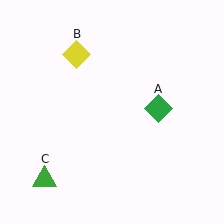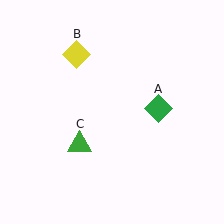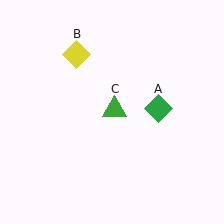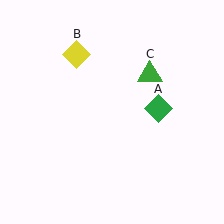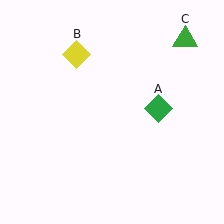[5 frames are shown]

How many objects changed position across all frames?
1 object changed position: green triangle (object C).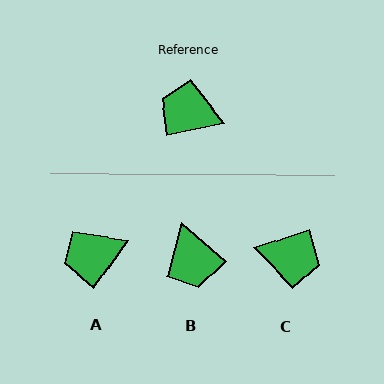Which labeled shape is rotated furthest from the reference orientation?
C, about 173 degrees away.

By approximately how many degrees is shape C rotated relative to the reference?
Approximately 173 degrees clockwise.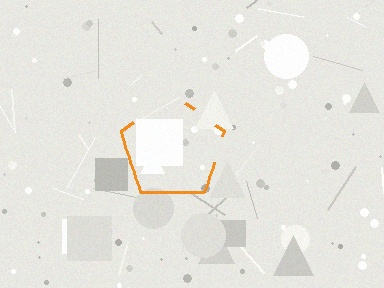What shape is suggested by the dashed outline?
The dashed outline suggests a pentagon.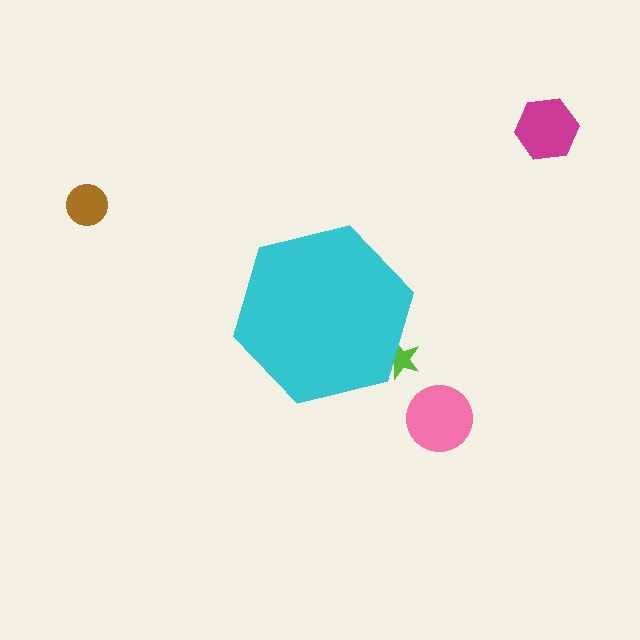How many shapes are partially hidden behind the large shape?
1 shape is partially hidden.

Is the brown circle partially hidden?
No, the brown circle is fully visible.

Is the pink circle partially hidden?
No, the pink circle is fully visible.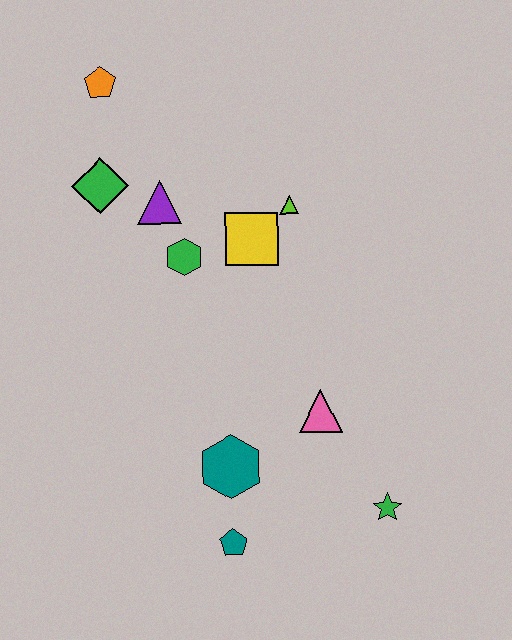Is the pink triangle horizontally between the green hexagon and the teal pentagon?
No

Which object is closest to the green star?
The pink triangle is closest to the green star.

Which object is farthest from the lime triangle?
The teal pentagon is farthest from the lime triangle.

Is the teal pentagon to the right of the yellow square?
No